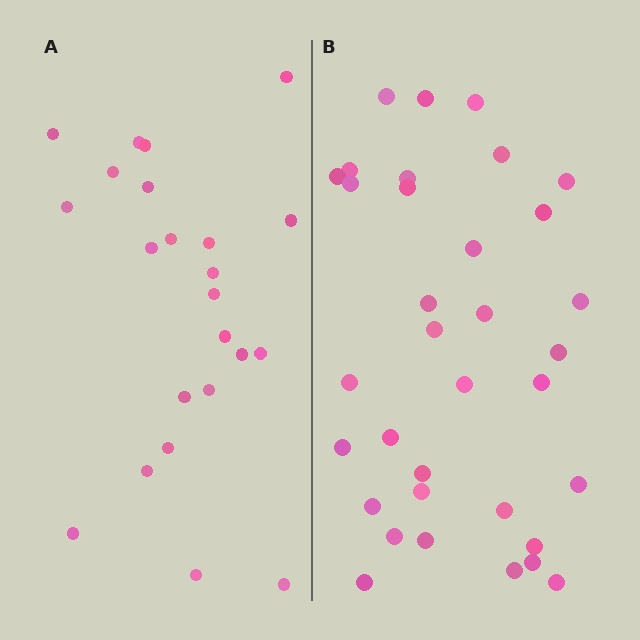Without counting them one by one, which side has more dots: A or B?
Region B (the right region) has more dots.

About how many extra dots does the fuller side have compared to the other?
Region B has roughly 12 or so more dots than region A.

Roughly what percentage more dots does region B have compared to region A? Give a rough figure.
About 50% more.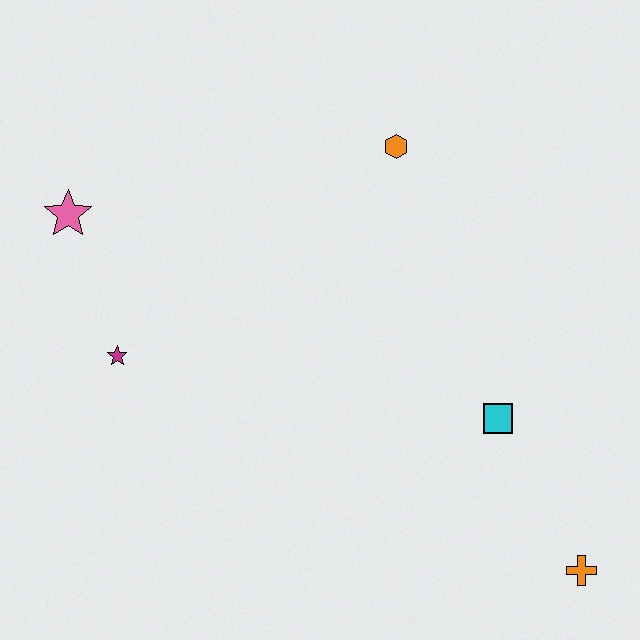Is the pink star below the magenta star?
No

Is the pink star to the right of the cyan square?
No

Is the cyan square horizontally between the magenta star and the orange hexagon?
No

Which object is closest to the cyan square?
The orange cross is closest to the cyan square.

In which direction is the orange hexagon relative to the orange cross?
The orange hexagon is above the orange cross.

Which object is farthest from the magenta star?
The orange cross is farthest from the magenta star.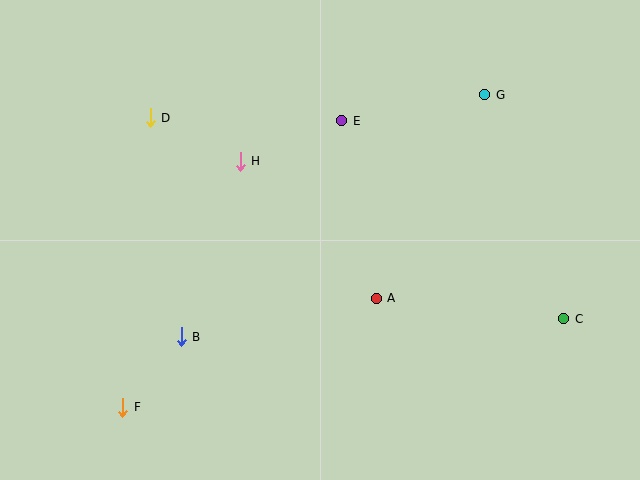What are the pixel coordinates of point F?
Point F is at (123, 407).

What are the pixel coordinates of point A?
Point A is at (376, 298).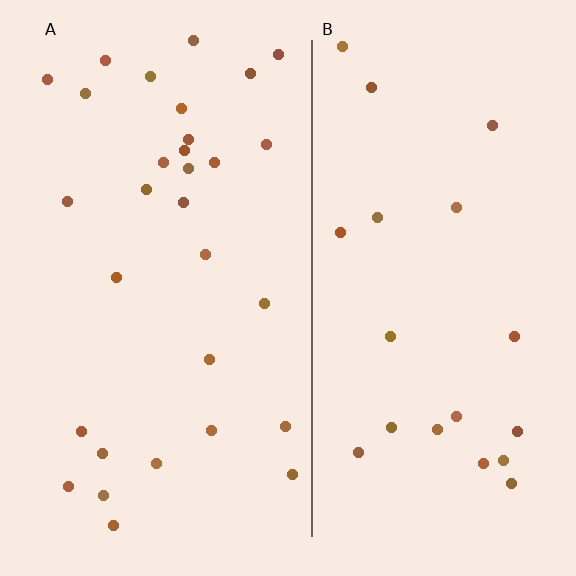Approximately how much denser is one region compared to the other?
Approximately 1.5× — region A over region B.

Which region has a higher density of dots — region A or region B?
A (the left).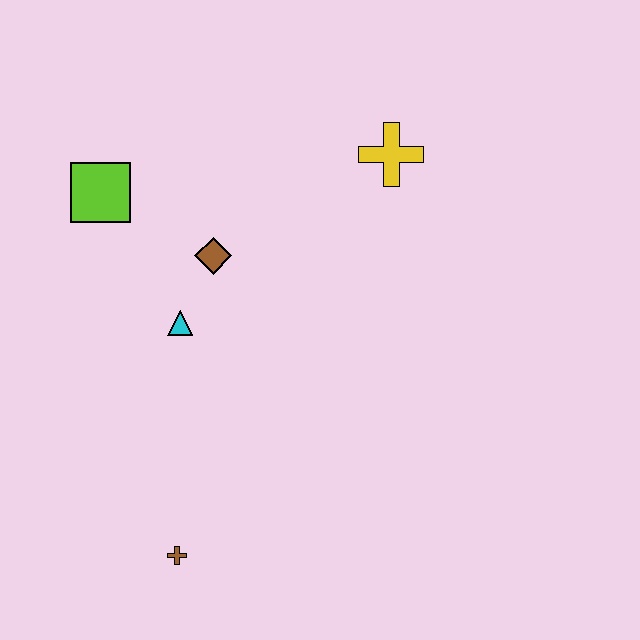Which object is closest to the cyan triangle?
The brown diamond is closest to the cyan triangle.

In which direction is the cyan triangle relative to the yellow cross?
The cyan triangle is to the left of the yellow cross.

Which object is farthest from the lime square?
The brown cross is farthest from the lime square.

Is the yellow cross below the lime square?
No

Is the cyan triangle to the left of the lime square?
No